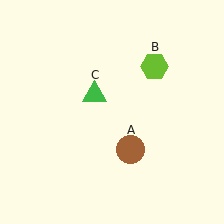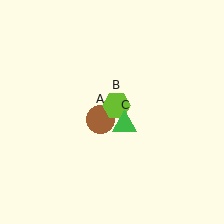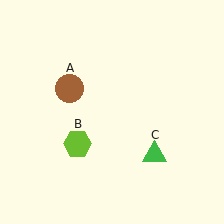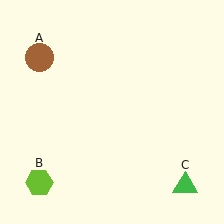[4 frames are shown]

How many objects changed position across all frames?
3 objects changed position: brown circle (object A), lime hexagon (object B), green triangle (object C).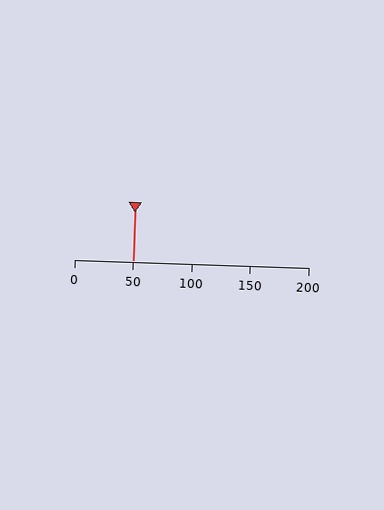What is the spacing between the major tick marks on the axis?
The major ticks are spaced 50 apart.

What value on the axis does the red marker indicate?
The marker indicates approximately 50.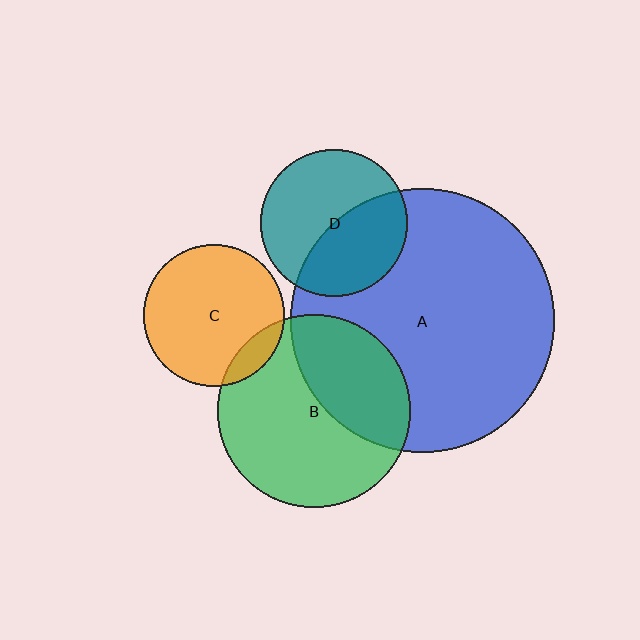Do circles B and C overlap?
Yes.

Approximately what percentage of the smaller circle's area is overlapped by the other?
Approximately 10%.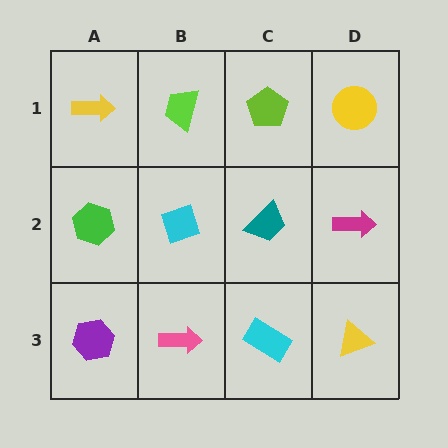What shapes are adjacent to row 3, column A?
A green hexagon (row 2, column A), a pink arrow (row 3, column B).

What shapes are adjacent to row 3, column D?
A magenta arrow (row 2, column D), a cyan rectangle (row 3, column C).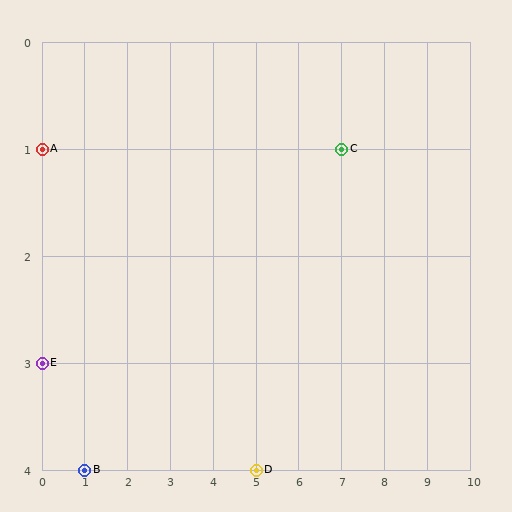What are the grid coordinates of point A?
Point A is at grid coordinates (0, 1).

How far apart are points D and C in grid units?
Points D and C are 2 columns and 3 rows apart (about 3.6 grid units diagonally).